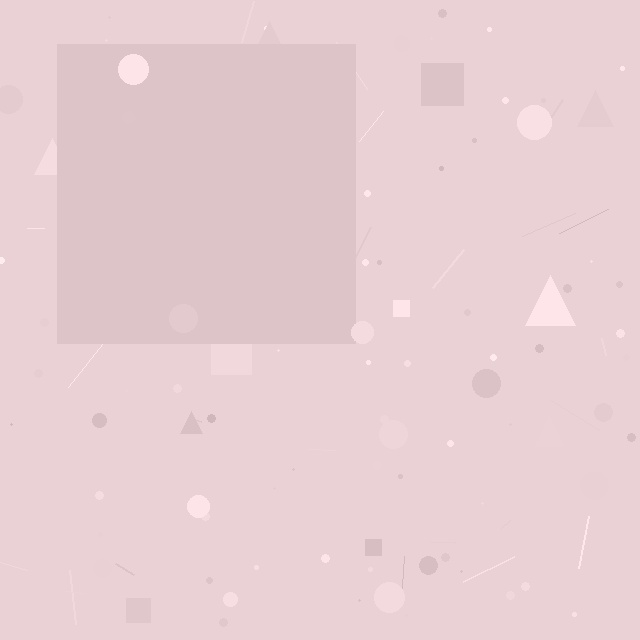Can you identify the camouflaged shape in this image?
The camouflaged shape is a square.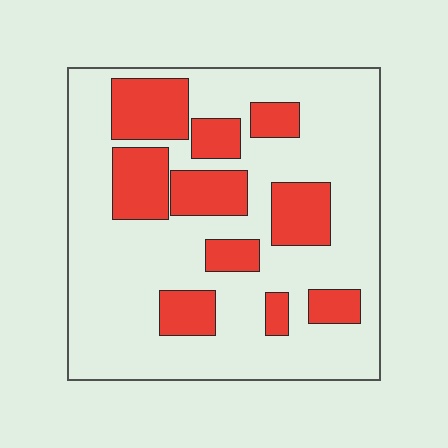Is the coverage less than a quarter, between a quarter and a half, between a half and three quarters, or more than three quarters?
Between a quarter and a half.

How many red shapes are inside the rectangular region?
10.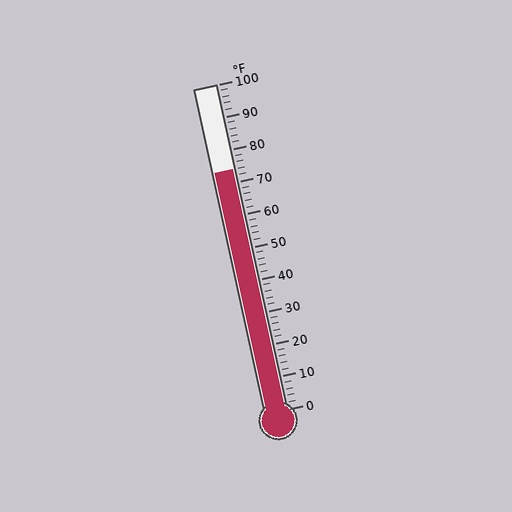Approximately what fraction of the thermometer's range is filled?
The thermometer is filled to approximately 75% of its range.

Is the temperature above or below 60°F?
The temperature is above 60°F.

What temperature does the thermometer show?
The thermometer shows approximately 74°F.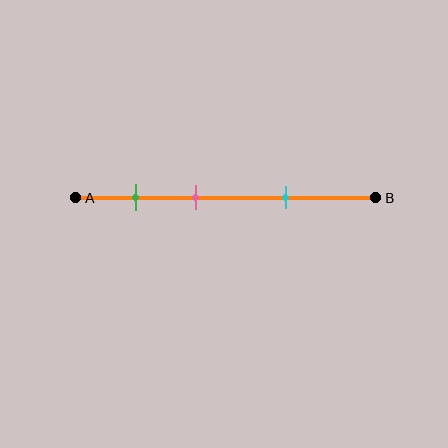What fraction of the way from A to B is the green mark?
The green mark is approximately 20% (0.2) of the way from A to B.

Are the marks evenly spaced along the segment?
Yes, the marks are approximately evenly spaced.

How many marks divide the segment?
There are 3 marks dividing the segment.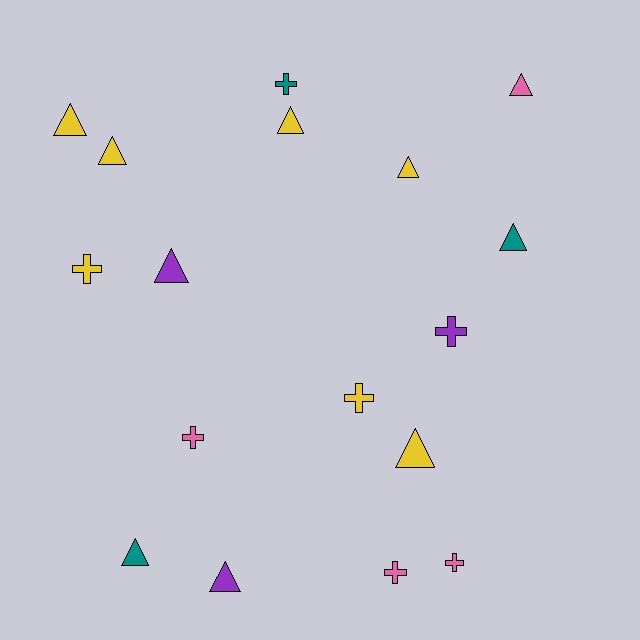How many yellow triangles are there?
There are 5 yellow triangles.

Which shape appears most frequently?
Triangle, with 10 objects.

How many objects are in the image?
There are 17 objects.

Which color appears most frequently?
Yellow, with 7 objects.